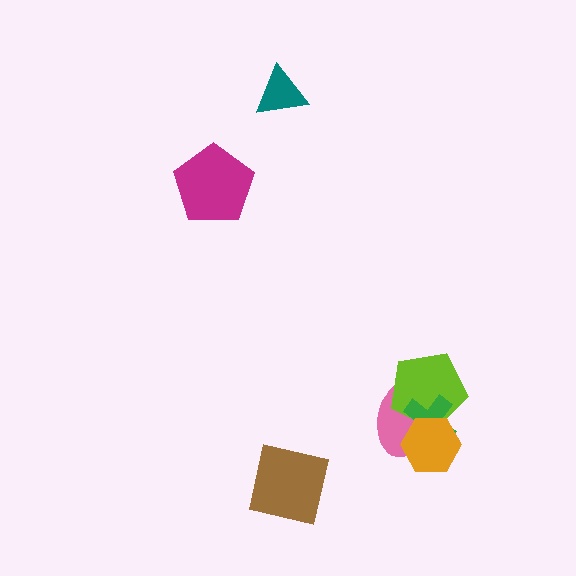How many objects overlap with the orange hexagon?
3 objects overlap with the orange hexagon.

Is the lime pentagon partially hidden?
Yes, it is partially covered by another shape.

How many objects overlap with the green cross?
3 objects overlap with the green cross.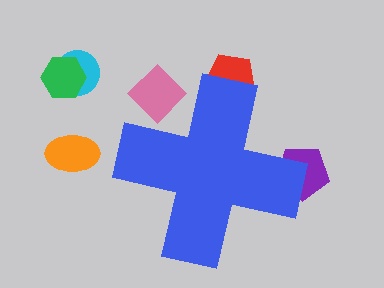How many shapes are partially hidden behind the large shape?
3 shapes are partially hidden.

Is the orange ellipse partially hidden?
No, the orange ellipse is fully visible.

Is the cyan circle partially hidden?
No, the cyan circle is fully visible.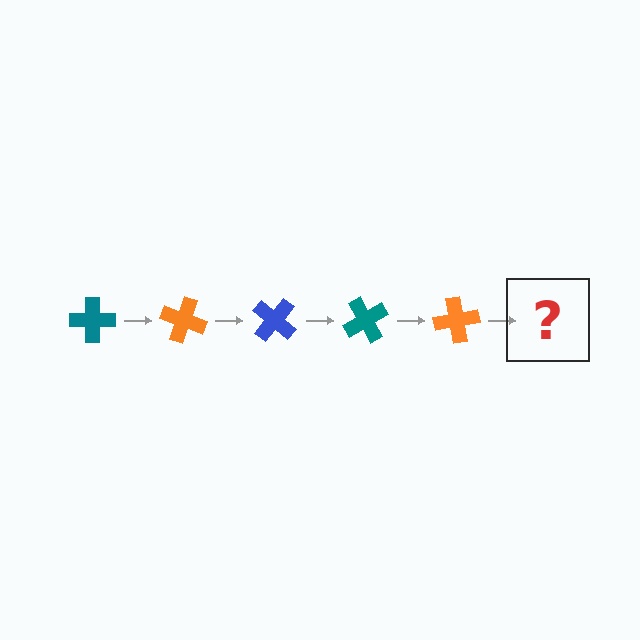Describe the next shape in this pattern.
It should be a blue cross, rotated 100 degrees from the start.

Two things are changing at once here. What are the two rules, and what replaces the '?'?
The two rules are that it rotates 20 degrees each step and the color cycles through teal, orange, and blue. The '?' should be a blue cross, rotated 100 degrees from the start.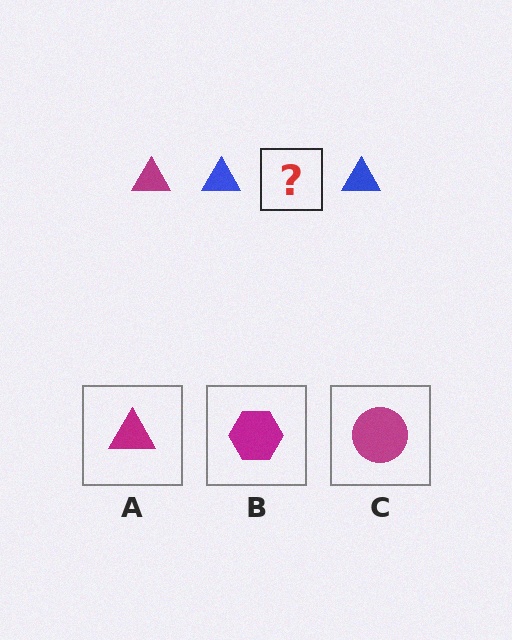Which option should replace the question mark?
Option A.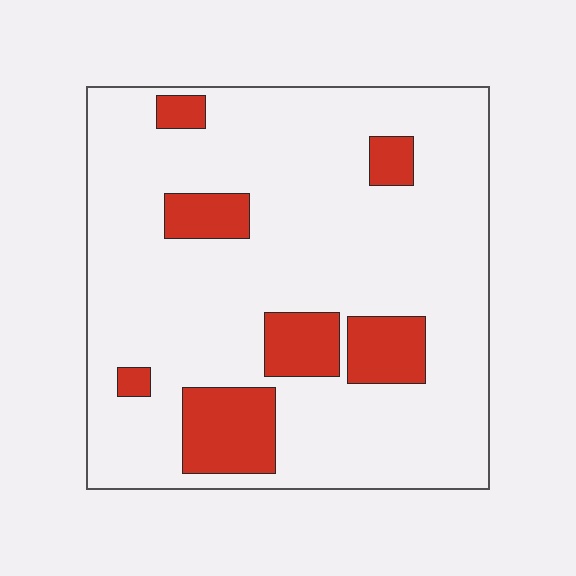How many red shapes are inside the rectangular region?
7.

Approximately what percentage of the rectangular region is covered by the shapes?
Approximately 15%.